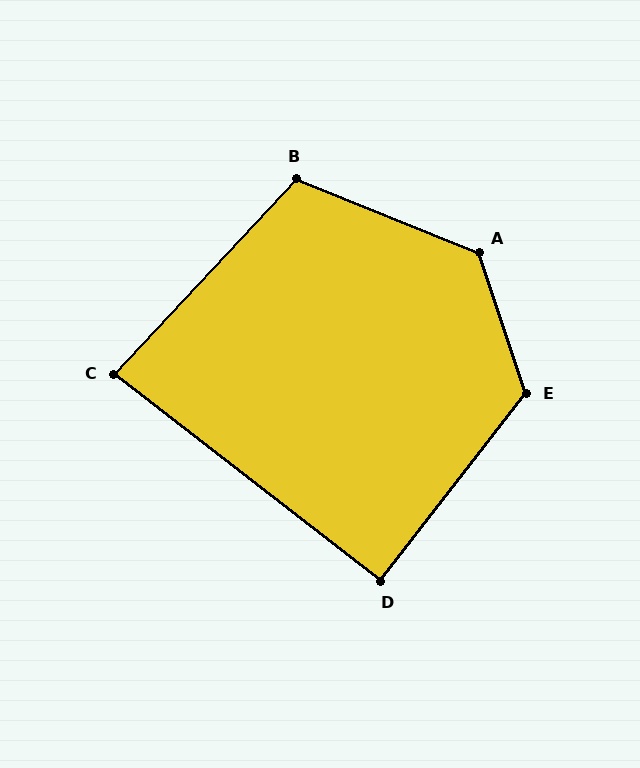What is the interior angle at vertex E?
Approximately 124 degrees (obtuse).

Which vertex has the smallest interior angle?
C, at approximately 85 degrees.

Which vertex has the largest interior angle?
A, at approximately 131 degrees.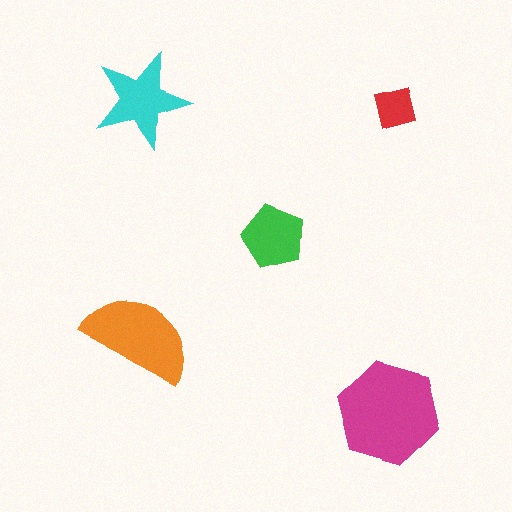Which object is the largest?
The magenta hexagon.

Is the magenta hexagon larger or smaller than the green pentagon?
Larger.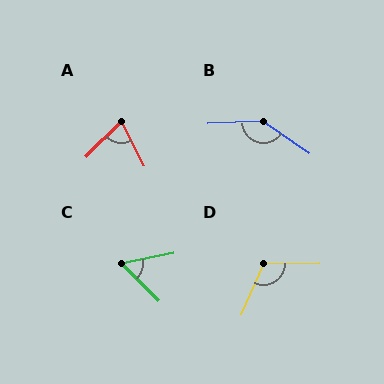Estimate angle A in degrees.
Approximately 72 degrees.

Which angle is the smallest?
C, at approximately 56 degrees.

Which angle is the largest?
B, at approximately 143 degrees.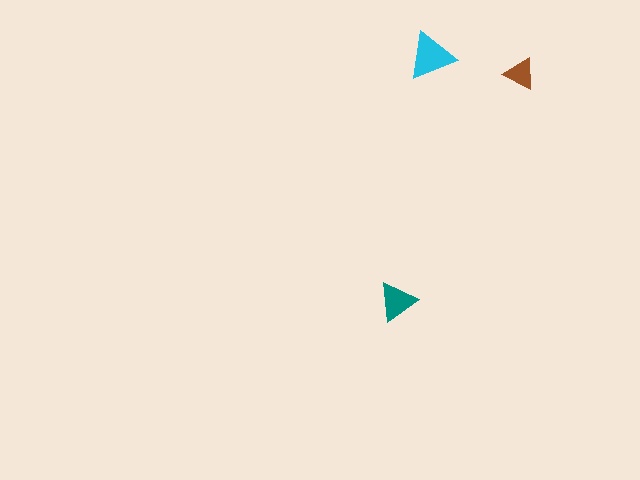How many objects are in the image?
There are 3 objects in the image.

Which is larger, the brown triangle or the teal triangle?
The teal one.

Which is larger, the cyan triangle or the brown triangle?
The cyan one.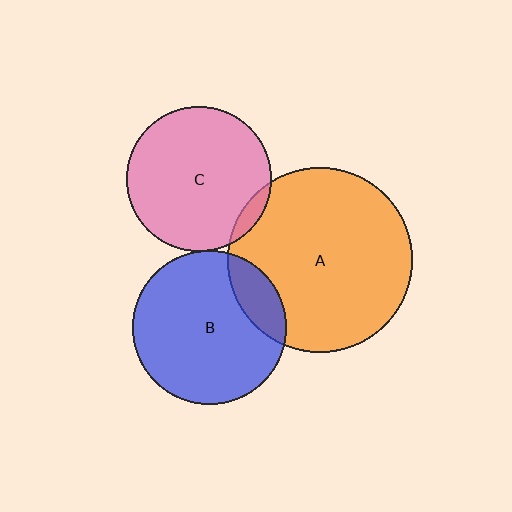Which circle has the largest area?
Circle A (orange).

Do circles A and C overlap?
Yes.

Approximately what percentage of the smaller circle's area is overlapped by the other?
Approximately 5%.